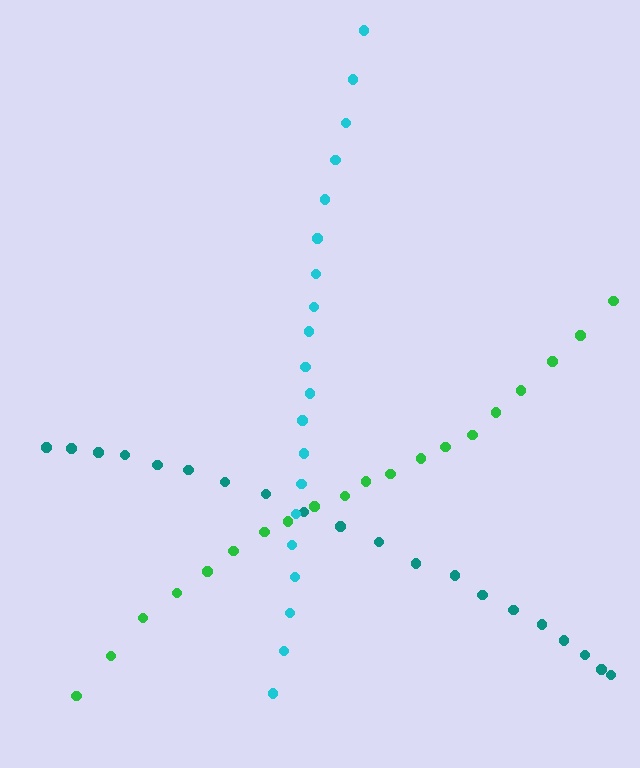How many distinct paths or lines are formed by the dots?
There are 3 distinct paths.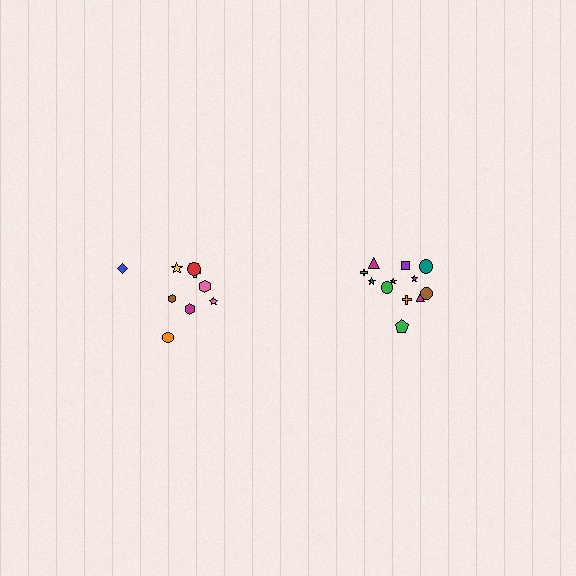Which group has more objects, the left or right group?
The right group.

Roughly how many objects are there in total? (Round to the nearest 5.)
Roughly 20 objects in total.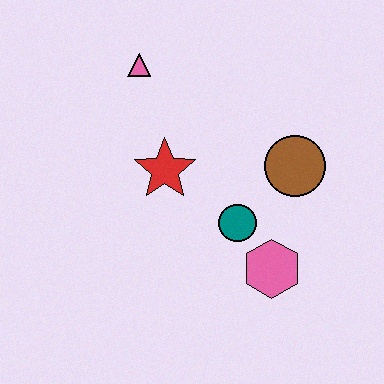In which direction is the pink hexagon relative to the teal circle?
The pink hexagon is below the teal circle.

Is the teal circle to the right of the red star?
Yes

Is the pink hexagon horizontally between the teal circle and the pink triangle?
No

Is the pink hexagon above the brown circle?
No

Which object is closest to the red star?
The teal circle is closest to the red star.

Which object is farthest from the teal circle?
The pink triangle is farthest from the teal circle.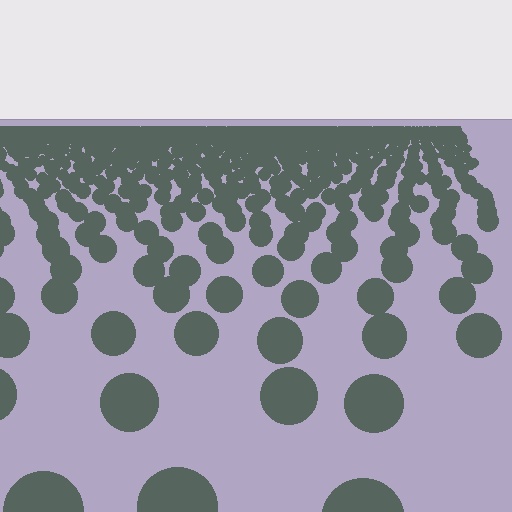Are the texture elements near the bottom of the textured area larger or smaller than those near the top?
Larger. Near the bottom, elements are closer to the viewer and appear at a bigger on-screen size.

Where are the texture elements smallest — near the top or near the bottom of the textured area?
Near the top.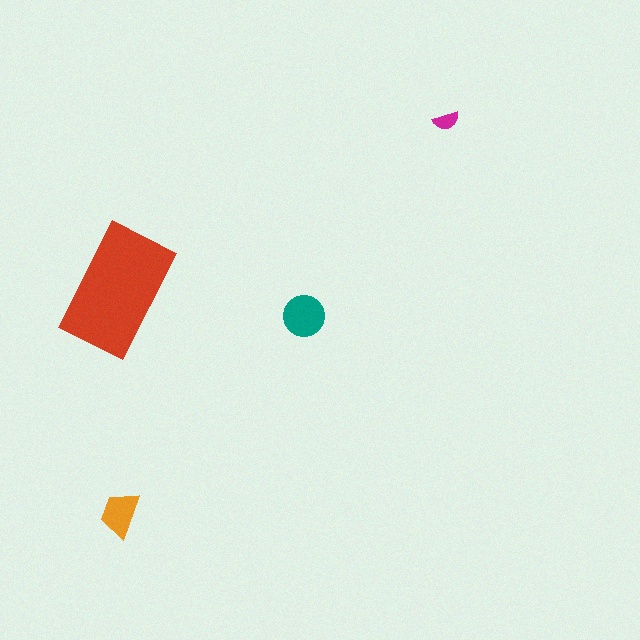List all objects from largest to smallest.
The red rectangle, the teal circle, the orange trapezoid, the magenta semicircle.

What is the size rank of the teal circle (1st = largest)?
2nd.